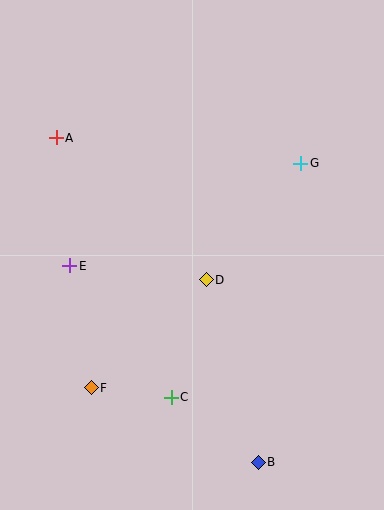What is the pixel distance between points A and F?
The distance between A and F is 252 pixels.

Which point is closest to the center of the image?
Point D at (206, 280) is closest to the center.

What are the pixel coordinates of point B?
Point B is at (258, 462).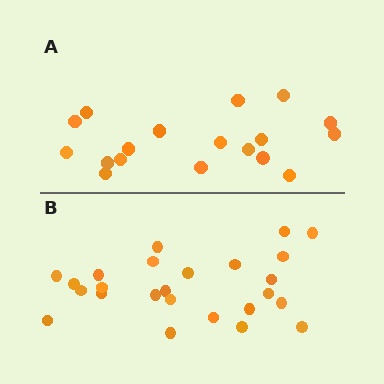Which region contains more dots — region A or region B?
Region B (the bottom region) has more dots.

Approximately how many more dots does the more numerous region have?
Region B has roughly 8 or so more dots than region A.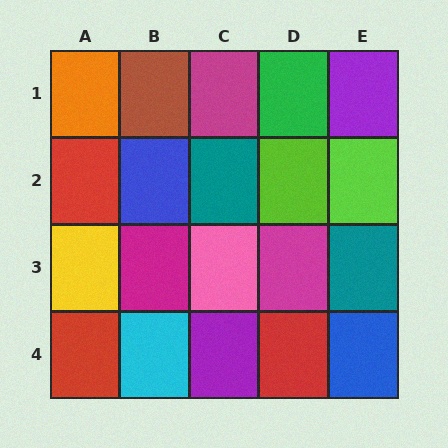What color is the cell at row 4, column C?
Purple.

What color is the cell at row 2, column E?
Lime.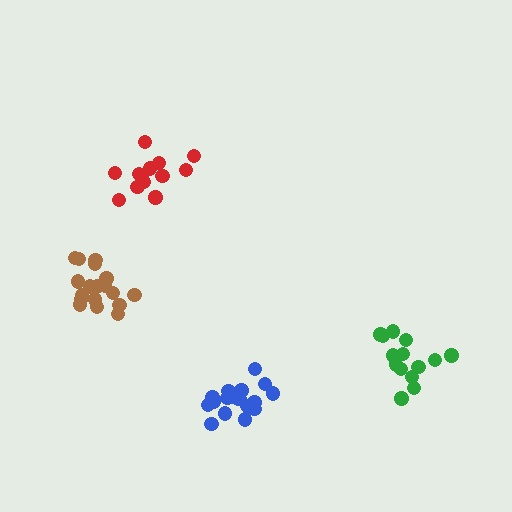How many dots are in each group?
Group 1: 18 dots, Group 2: 19 dots, Group 3: 14 dots, Group 4: 13 dots (64 total).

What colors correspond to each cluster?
The clusters are colored: brown, blue, green, red.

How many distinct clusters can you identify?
There are 4 distinct clusters.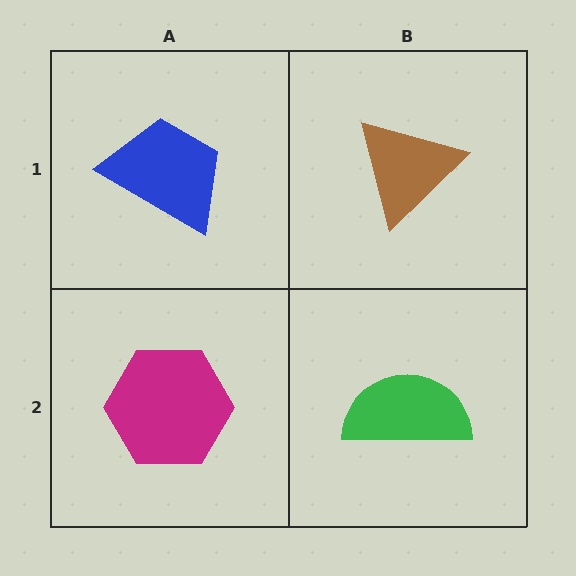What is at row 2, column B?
A green semicircle.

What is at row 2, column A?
A magenta hexagon.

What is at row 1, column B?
A brown triangle.